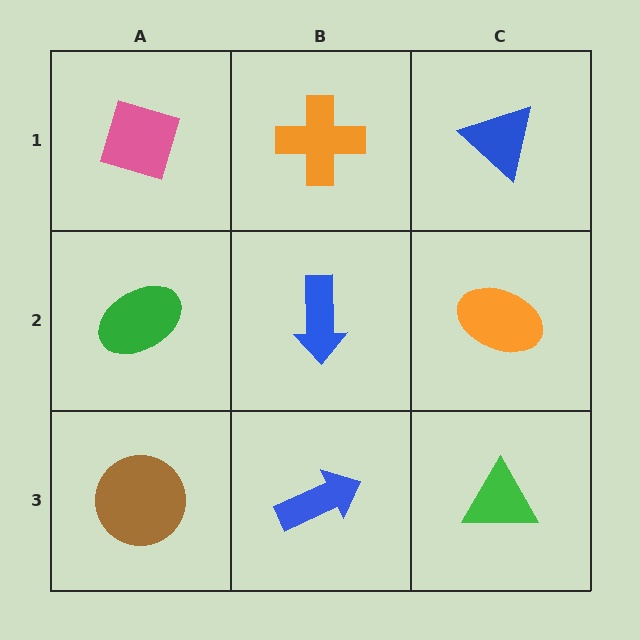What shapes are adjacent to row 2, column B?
An orange cross (row 1, column B), a blue arrow (row 3, column B), a green ellipse (row 2, column A), an orange ellipse (row 2, column C).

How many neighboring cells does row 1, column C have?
2.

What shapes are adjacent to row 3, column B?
A blue arrow (row 2, column B), a brown circle (row 3, column A), a green triangle (row 3, column C).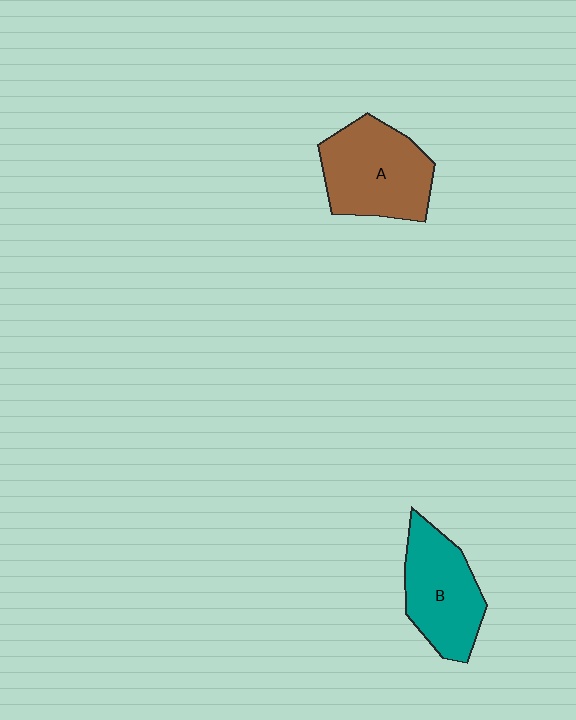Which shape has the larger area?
Shape A (brown).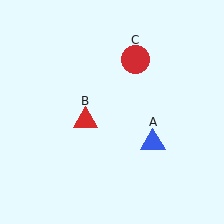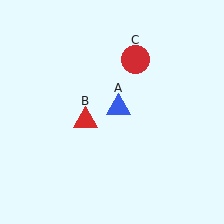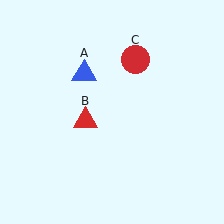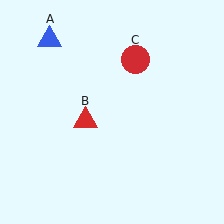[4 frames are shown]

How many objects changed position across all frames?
1 object changed position: blue triangle (object A).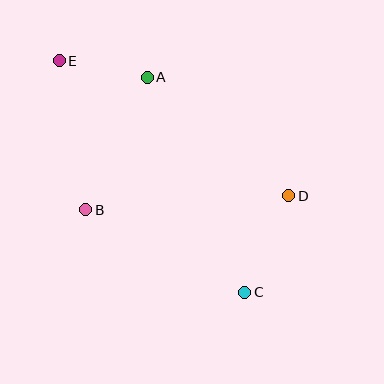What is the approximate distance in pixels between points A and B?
The distance between A and B is approximately 146 pixels.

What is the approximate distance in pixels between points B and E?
The distance between B and E is approximately 151 pixels.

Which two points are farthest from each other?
Points C and E are farthest from each other.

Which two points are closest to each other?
Points A and E are closest to each other.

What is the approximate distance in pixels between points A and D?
The distance between A and D is approximately 185 pixels.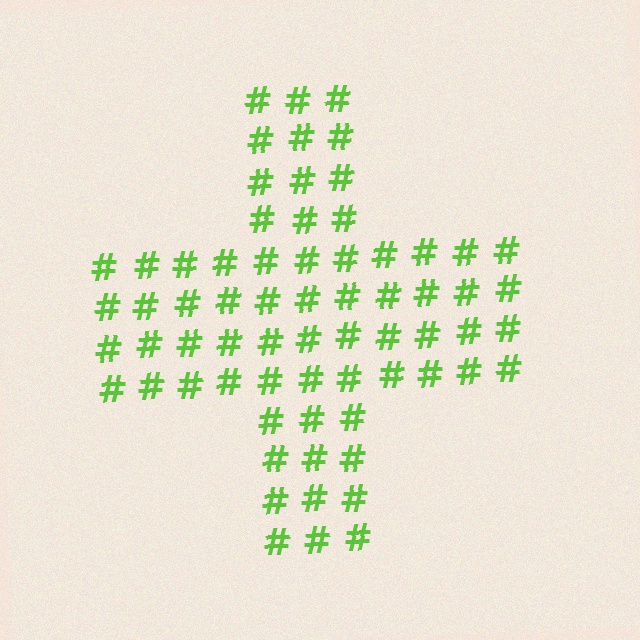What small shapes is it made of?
It is made of small hash symbols.